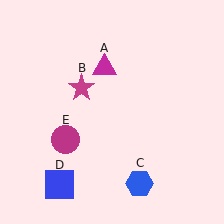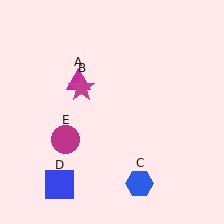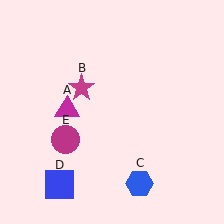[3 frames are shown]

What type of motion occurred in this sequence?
The magenta triangle (object A) rotated counterclockwise around the center of the scene.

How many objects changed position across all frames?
1 object changed position: magenta triangle (object A).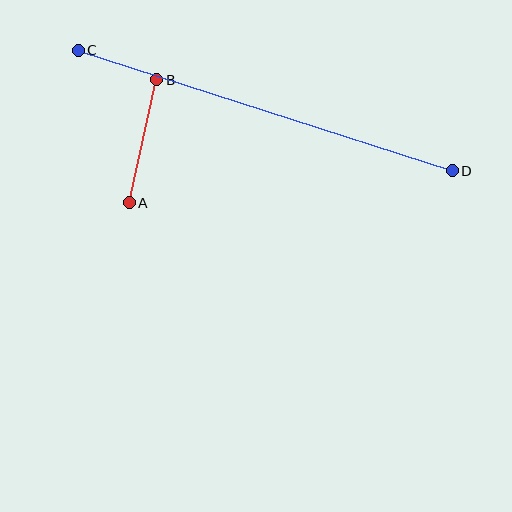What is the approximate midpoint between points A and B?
The midpoint is at approximately (143, 141) pixels.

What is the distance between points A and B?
The distance is approximately 126 pixels.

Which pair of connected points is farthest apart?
Points C and D are farthest apart.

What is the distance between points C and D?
The distance is approximately 393 pixels.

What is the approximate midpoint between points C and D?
The midpoint is at approximately (265, 110) pixels.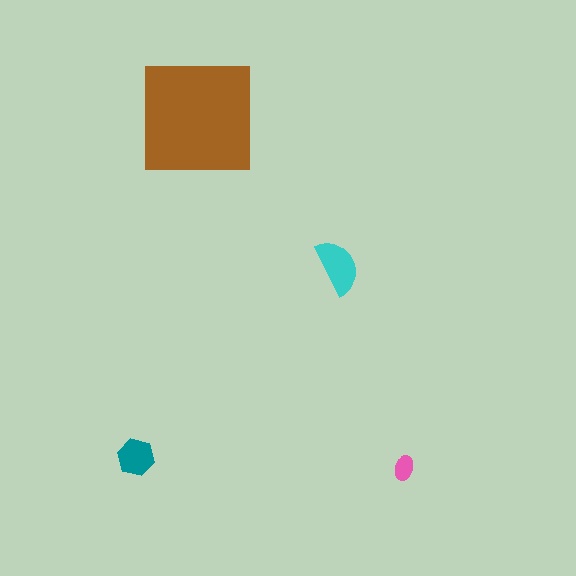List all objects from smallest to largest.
The pink ellipse, the teal hexagon, the cyan semicircle, the brown square.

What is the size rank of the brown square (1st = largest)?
1st.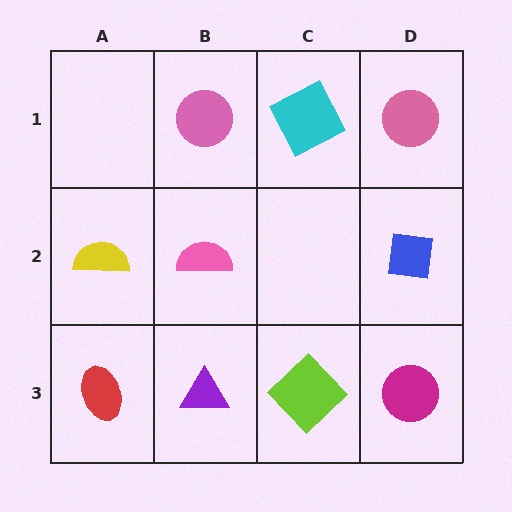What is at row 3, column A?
A red ellipse.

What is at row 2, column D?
A blue square.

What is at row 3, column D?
A magenta circle.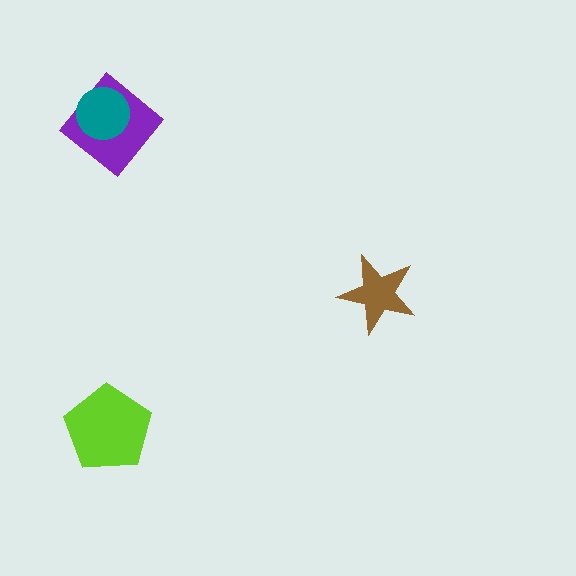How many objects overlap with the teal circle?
1 object overlaps with the teal circle.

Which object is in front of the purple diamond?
The teal circle is in front of the purple diamond.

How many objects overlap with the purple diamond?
1 object overlaps with the purple diamond.